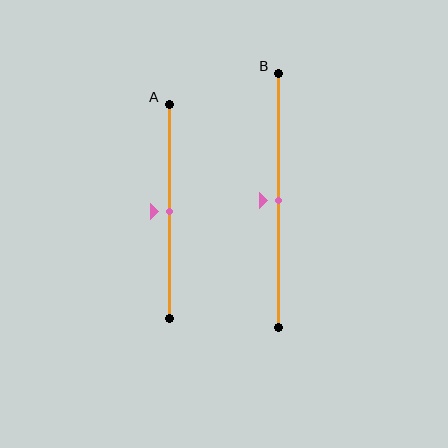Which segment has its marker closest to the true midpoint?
Segment A has its marker closest to the true midpoint.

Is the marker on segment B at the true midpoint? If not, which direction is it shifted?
Yes, the marker on segment B is at the true midpoint.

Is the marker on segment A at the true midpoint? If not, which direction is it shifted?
Yes, the marker on segment A is at the true midpoint.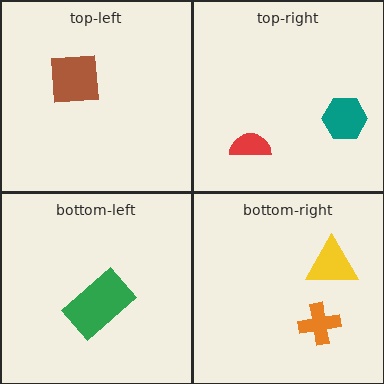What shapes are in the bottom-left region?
The green rectangle.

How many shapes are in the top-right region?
2.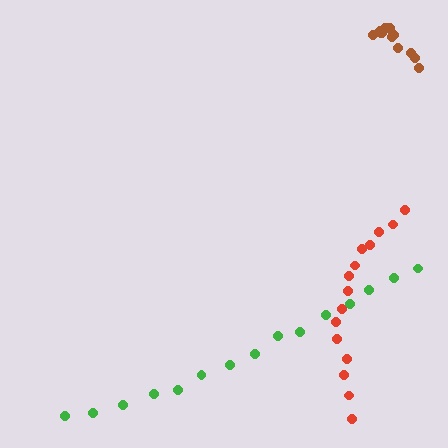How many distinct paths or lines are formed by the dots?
There are 3 distinct paths.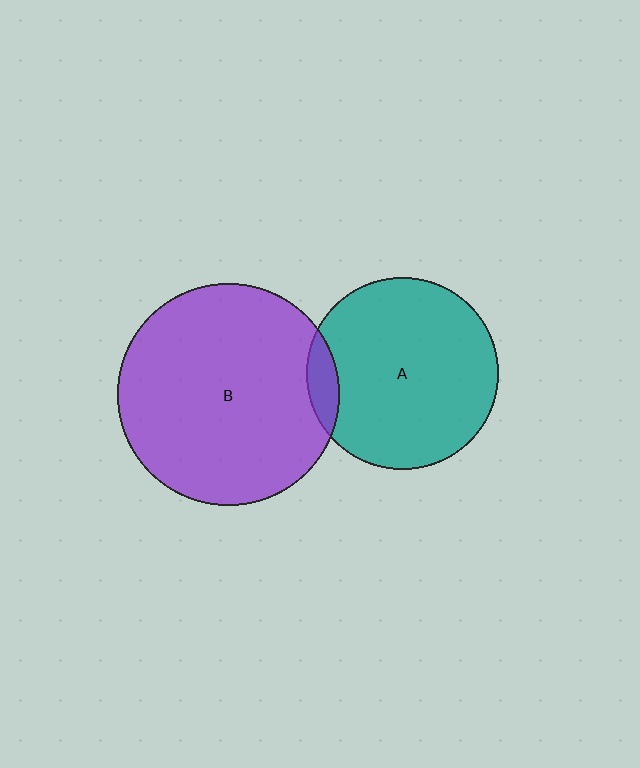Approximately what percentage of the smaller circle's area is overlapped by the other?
Approximately 10%.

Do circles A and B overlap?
Yes.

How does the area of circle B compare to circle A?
Approximately 1.3 times.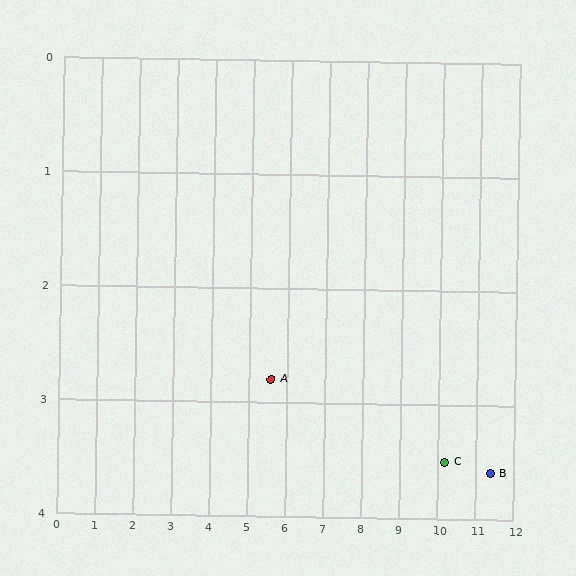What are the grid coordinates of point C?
Point C is at approximately (10.2, 3.5).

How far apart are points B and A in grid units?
Points B and A are about 5.9 grid units apart.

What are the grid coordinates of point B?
Point B is at approximately (11.4, 3.6).